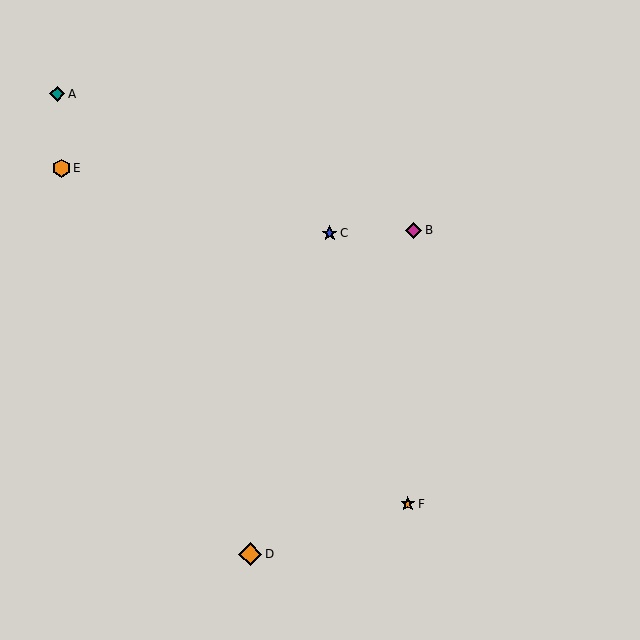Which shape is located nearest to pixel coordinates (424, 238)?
The magenta diamond (labeled B) at (414, 230) is nearest to that location.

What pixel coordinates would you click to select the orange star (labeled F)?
Click at (408, 504) to select the orange star F.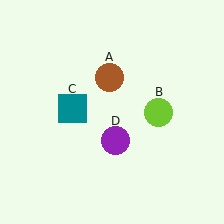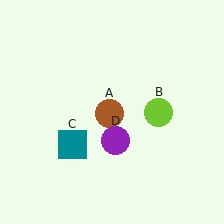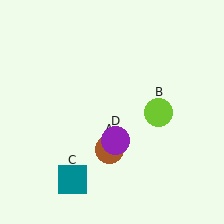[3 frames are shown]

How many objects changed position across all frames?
2 objects changed position: brown circle (object A), teal square (object C).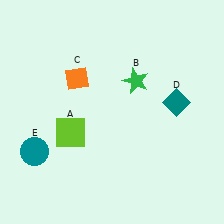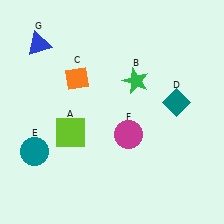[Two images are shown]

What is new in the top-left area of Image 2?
A blue triangle (G) was added in the top-left area of Image 2.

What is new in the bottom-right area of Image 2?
A magenta circle (F) was added in the bottom-right area of Image 2.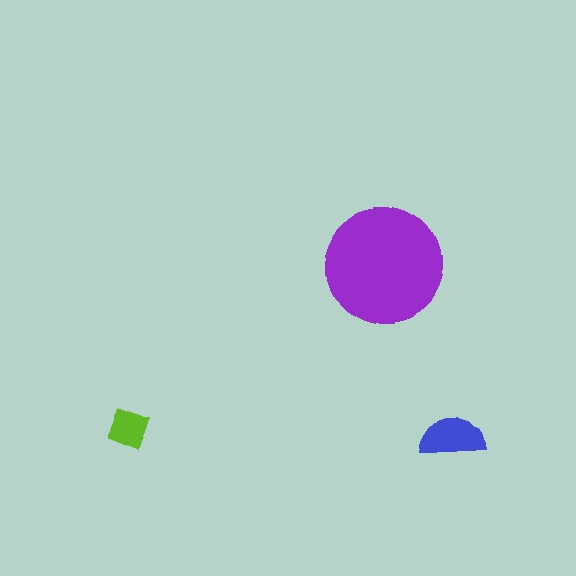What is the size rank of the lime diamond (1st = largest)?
3rd.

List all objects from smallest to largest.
The lime diamond, the blue semicircle, the purple circle.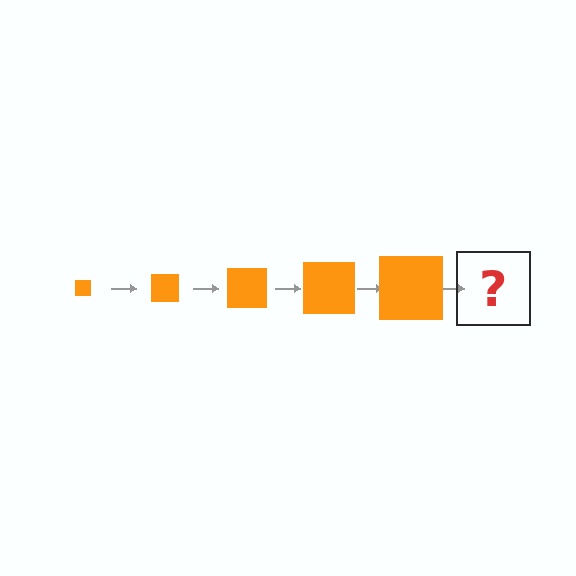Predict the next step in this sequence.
The next step is an orange square, larger than the previous one.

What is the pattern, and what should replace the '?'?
The pattern is that the square gets progressively larger each step. The '?' should be an orange square, larger than the previous one.